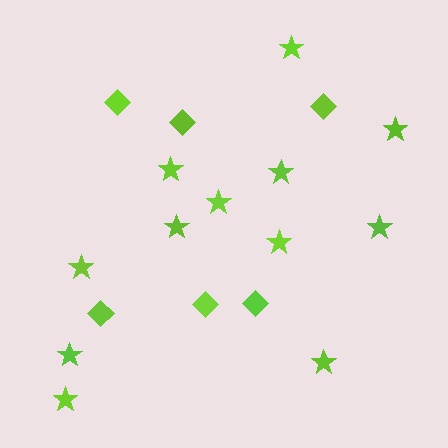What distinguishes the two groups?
There are 2 groups: one group of diamonds (6) and one group of stars (12).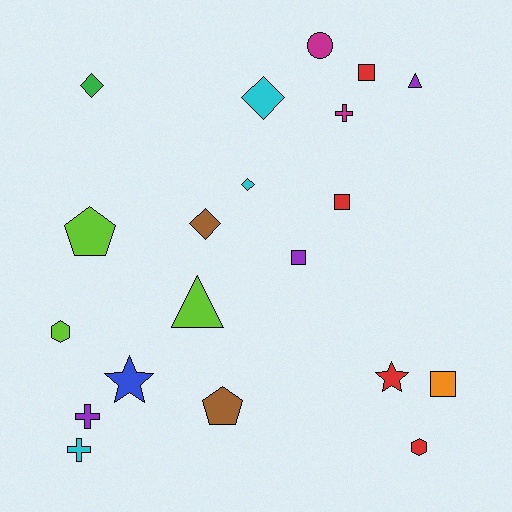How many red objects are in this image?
There are 4 red objects.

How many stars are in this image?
There are 2 stars.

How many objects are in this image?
There are 20 objects.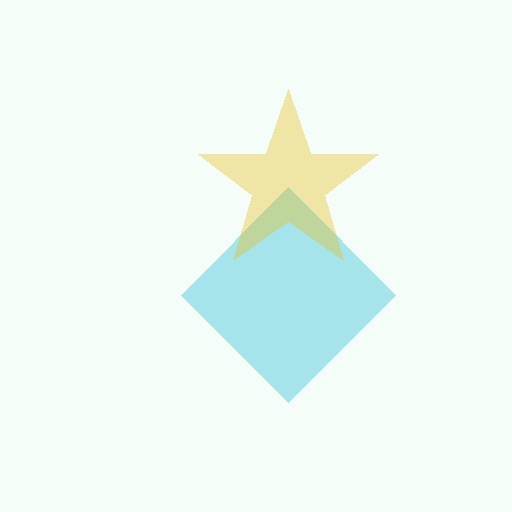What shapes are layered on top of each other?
The layered shapes are: a cyan diamond, a yellow star.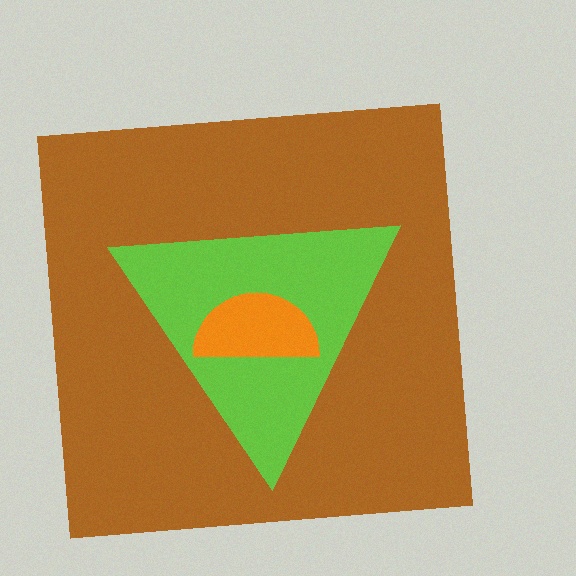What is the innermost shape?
The orange semicircle.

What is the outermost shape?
The brown square.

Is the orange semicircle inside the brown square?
Yes.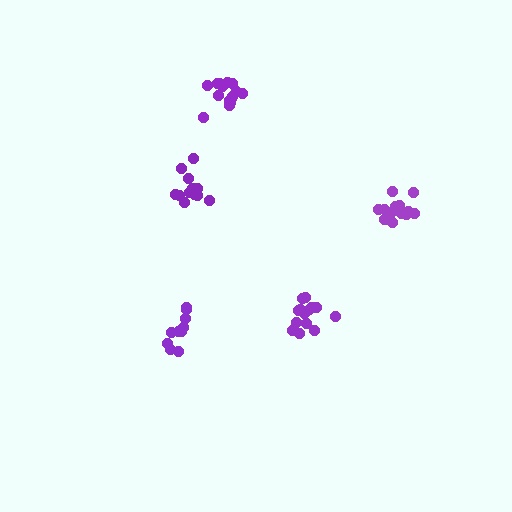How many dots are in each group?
Group 1: 10 dots, Group 2: 12 dots, Group 3: 13 dots, Group 4: 14 dots, Group 5: 15 dots (64 total).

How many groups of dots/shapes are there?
There are 5 groups.